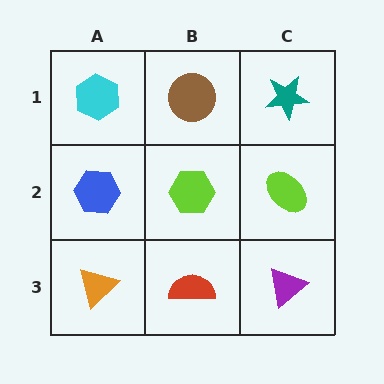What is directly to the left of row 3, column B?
An orange triangle.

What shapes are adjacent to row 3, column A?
A blue hexagon (row 2, column A), a red semicircle (row 3, column B).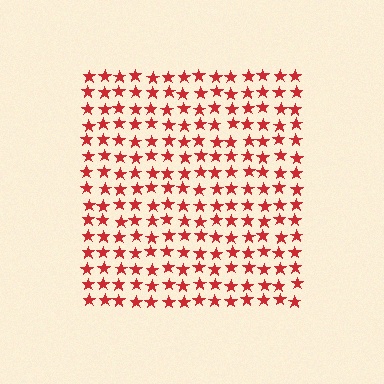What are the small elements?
The small elements are stars.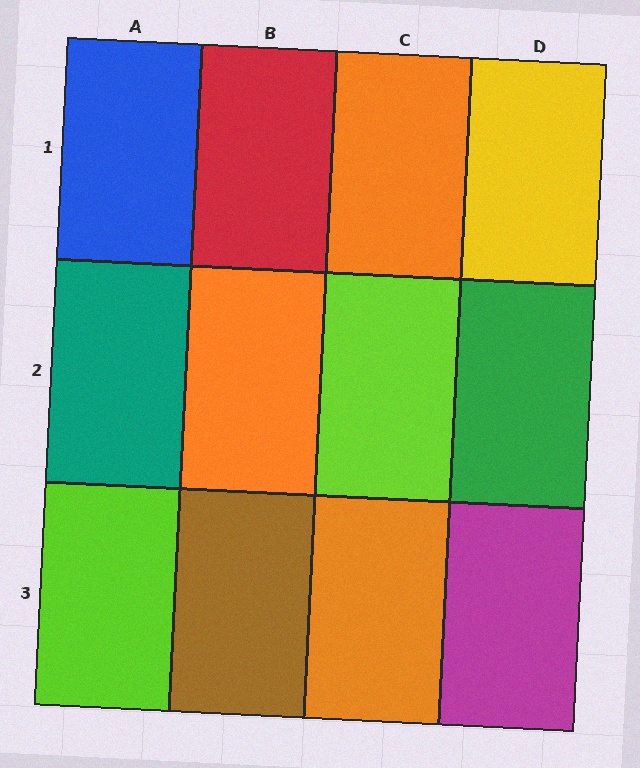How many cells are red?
1 cell is red.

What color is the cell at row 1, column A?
Blue.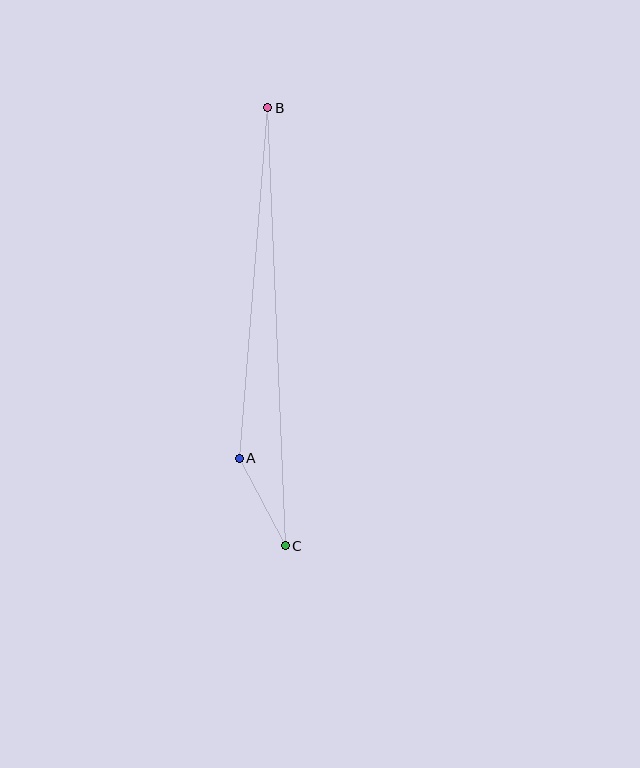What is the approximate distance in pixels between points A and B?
The distance between A and B is approximately 352 pixels.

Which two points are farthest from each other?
Points B and C are farthest from each other.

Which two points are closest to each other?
Points A and C are closest to each other.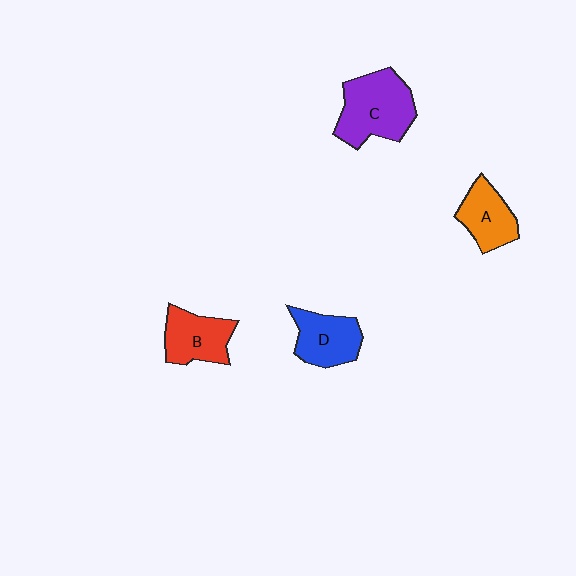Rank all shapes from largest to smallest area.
From largest to smallest: C (purple), D (blue), B (red), A (orange).